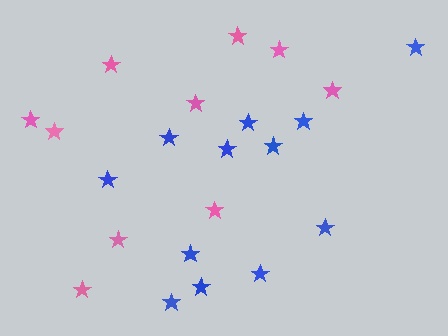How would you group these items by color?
There are 2 groups: one group of pink stars (10) and one group of blue stars (12).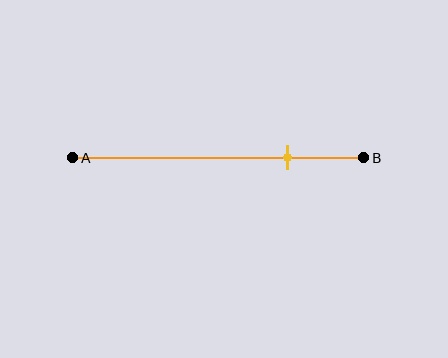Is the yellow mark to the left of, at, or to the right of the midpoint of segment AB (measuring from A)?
The yellow mark is to the right of the midpoint of segment AB.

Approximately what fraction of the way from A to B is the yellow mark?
The yellow mark is approximately 75% of the way from A to B.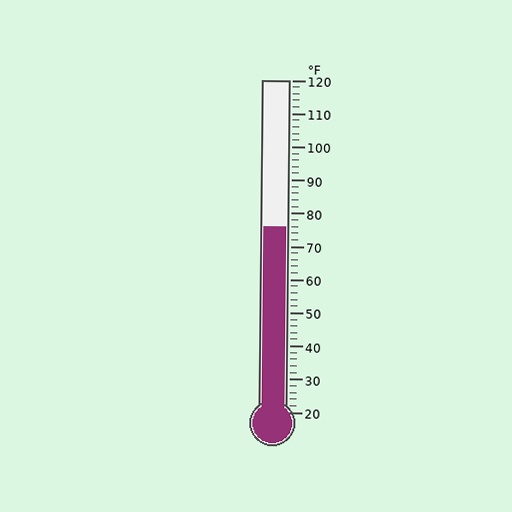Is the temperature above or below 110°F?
The temperature is below 110°F.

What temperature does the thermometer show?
The thermometer shows approximately 76°F.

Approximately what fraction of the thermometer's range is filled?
The thermometer is filled to approximately 55% of its range.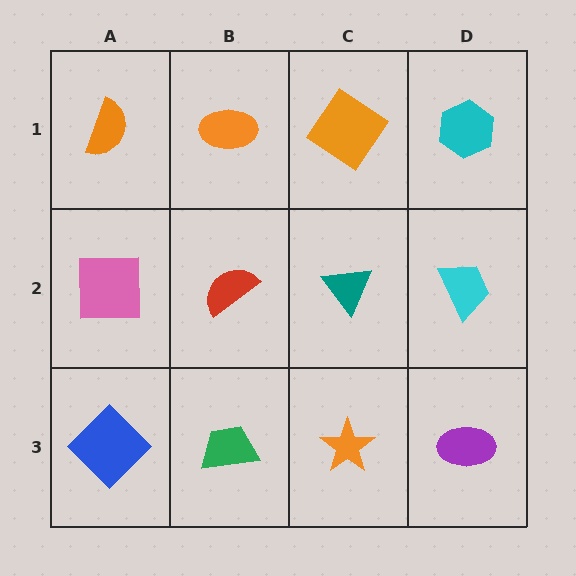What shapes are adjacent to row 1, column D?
A cyan trapezoid (row 2, column D), an orange diamond (row 1, column C).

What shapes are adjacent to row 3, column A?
A pink square (row 2, column A), a green trapezoid (row 3, column B).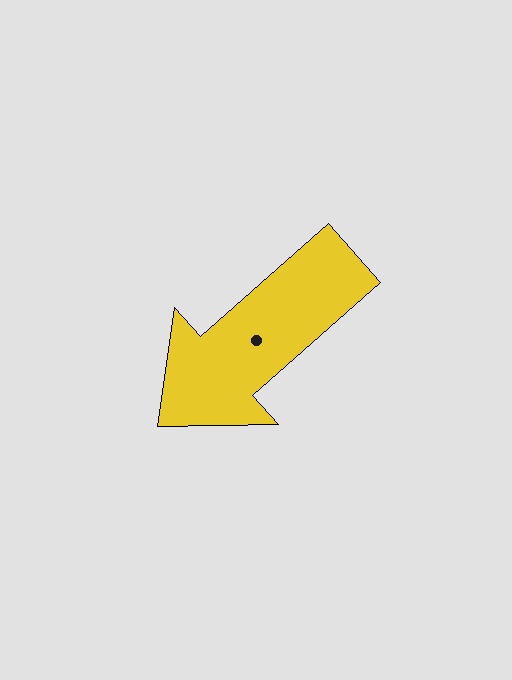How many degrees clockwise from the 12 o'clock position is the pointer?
Approximately 228 degrees.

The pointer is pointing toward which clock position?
Roughly 8 o'clock.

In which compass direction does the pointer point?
Southwest.